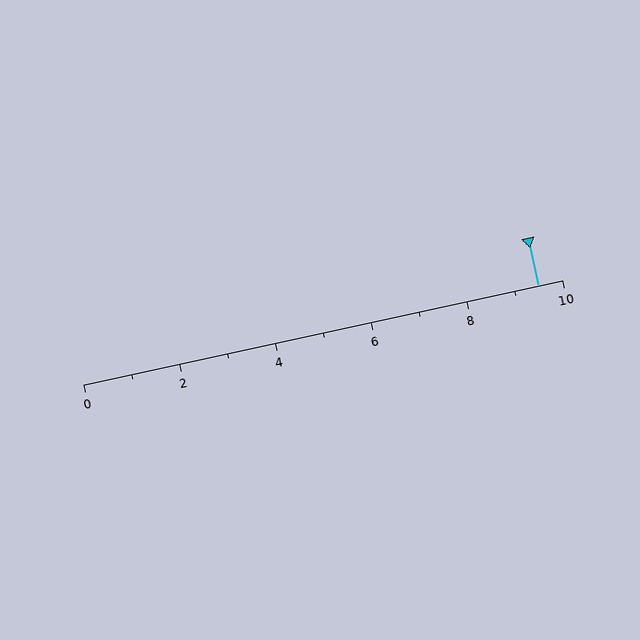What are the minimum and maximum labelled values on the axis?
The axis runs from 0 to 10.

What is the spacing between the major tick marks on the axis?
The major ticks are spaced 2 apart.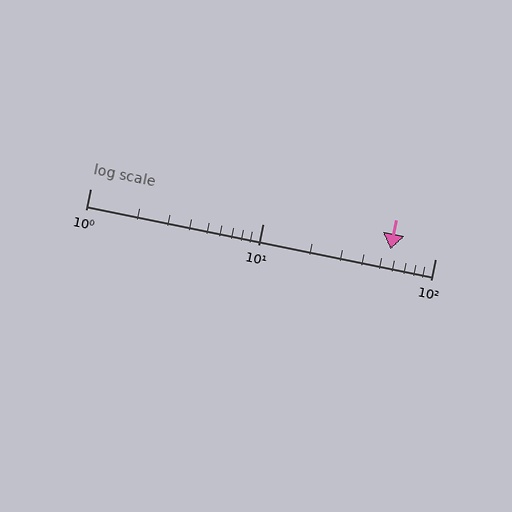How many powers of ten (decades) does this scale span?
The scale spans 2 decades, from 1 to 100.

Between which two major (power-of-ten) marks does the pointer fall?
The pointer is between 10 and 100.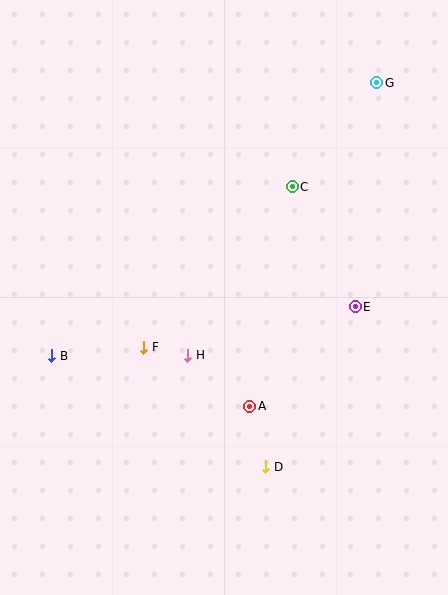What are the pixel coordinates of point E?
Point E is at (355, 307).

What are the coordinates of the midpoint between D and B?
The midpoint between D and B is at (159, 411).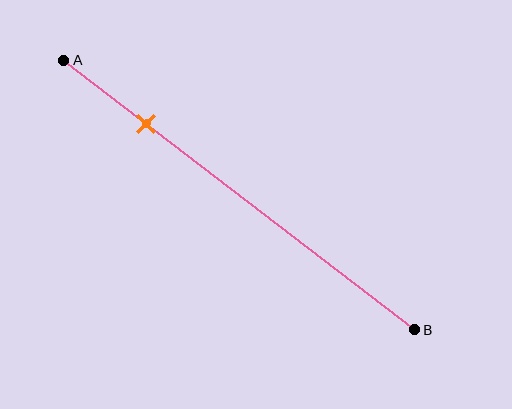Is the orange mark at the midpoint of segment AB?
No, the mark is at about 25% from A, not at the 50% midpoint.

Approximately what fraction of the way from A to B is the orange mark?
The orange mark is approximately 25% of the way from A to B.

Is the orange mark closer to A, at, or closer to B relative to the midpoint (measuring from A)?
The orange mark is closer to point A than the midpoint of segment AB.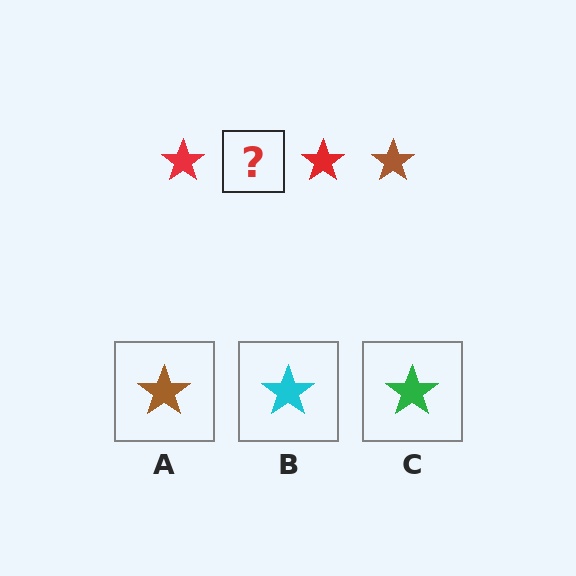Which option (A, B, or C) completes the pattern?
A.